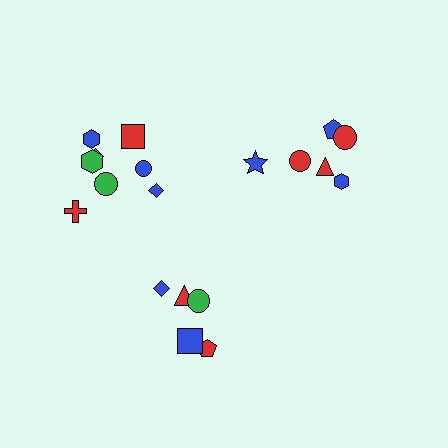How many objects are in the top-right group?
There are 6 objects.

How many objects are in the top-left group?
There are 8 objects.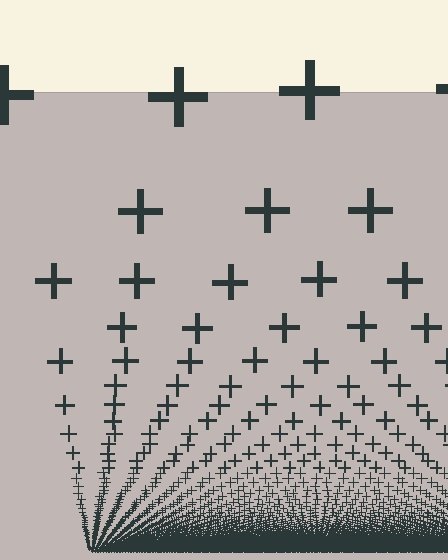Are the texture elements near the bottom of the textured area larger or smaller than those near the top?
Smaller. The gradient is inverted — elements near the bottom are smaller and denser.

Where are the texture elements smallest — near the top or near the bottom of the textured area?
Near the bottom.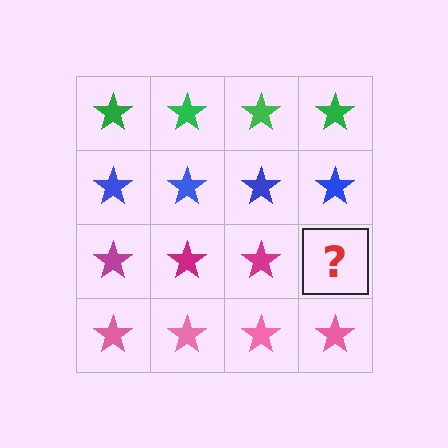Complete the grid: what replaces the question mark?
The question mark should be replaced with a magenta star.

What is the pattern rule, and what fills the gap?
The rule is that each row has a consistent color. The gap should be filled with a magenta star.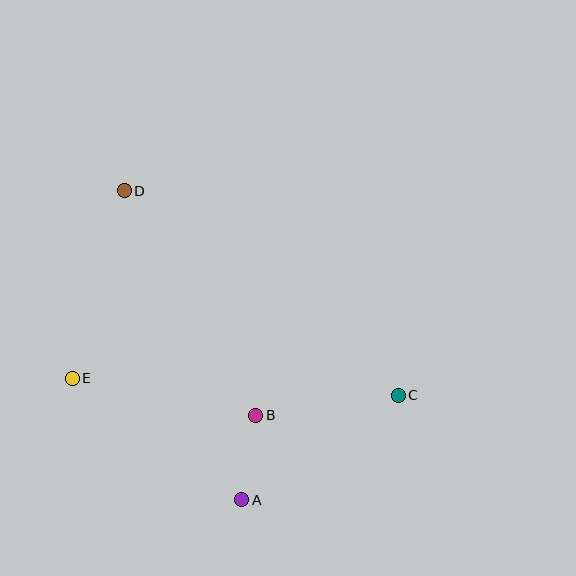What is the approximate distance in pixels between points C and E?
The distance between C and E is approximately 326 pixels.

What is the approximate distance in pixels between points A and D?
The distance between A and D is approximately 330 pixels.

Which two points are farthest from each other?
Points C and D are farthest from each other.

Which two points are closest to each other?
Points A and B are closest to each other.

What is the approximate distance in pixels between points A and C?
The distance between A and C is approximately 188 pixels.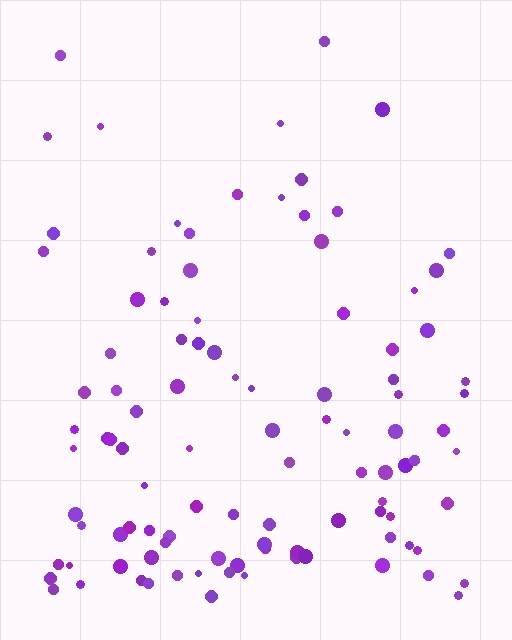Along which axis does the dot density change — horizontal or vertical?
Vertical.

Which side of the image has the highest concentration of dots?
The bottom.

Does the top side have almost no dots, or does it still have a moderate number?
Still a moderate number, just noticeably fewer than the bottom.